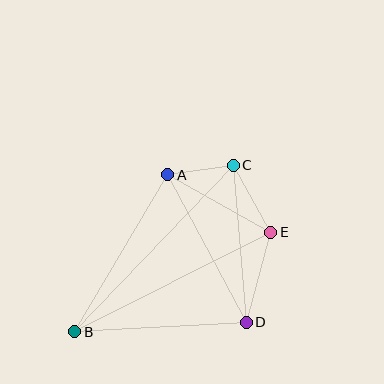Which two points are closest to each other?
Points A and C are closest to each other.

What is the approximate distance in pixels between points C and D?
The distance between C and D is approximately 157 pixels.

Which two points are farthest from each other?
Points B and C are farthest from each other.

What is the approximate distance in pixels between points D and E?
The distance between D and E is approximately 93 pixels.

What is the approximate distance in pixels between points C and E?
The distance between C and E is approximately 77 pixels.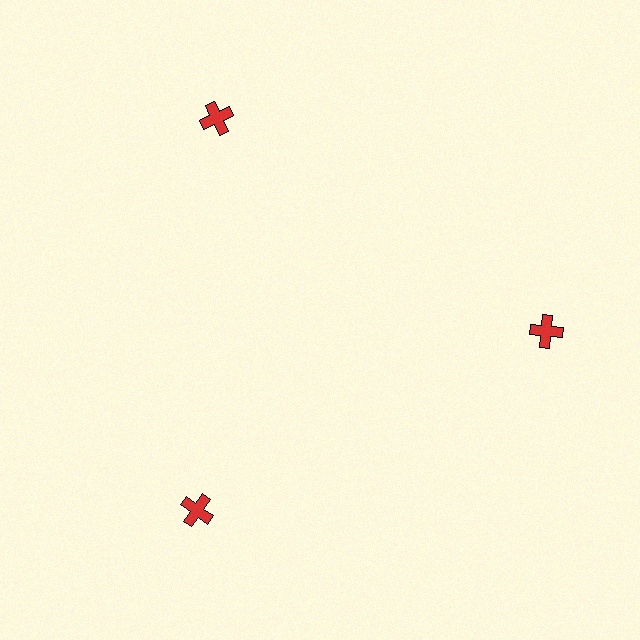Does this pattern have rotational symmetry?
Yes, this pattern has 3-fold rotational symmetry. It looks the same after rotating 120 degrees around the center.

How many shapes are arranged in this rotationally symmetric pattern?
There are 3 shapes, arranged in 3 groups of 1.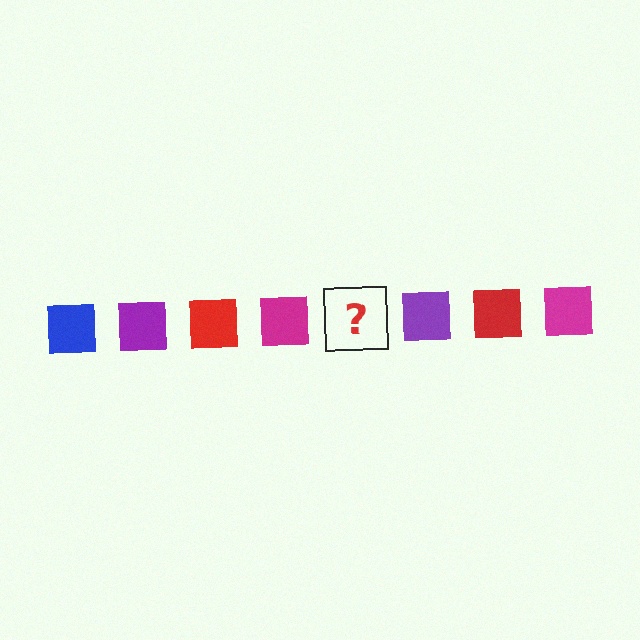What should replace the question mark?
The question mark should be replaced with a blue square.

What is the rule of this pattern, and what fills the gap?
The rule is that the pattern cycles through blue, purple, red, magenta squares. The gap should be filled with a blue square.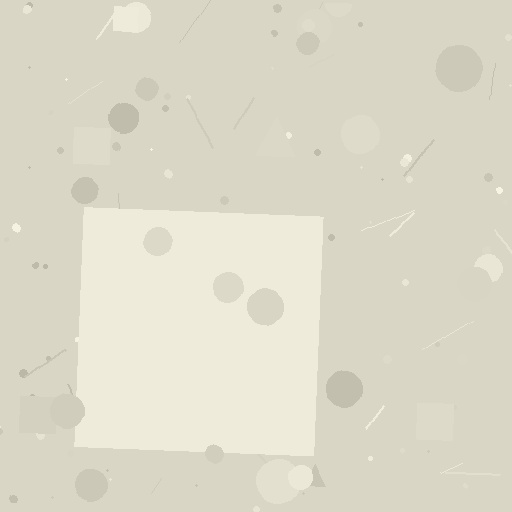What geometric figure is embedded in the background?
A square is embedded in the background.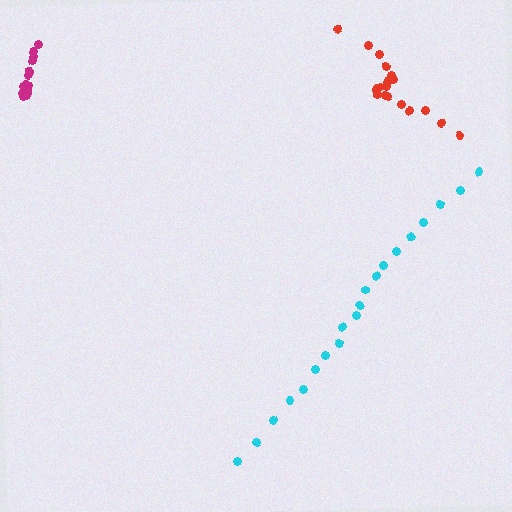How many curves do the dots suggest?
There are 3 distinct paths.